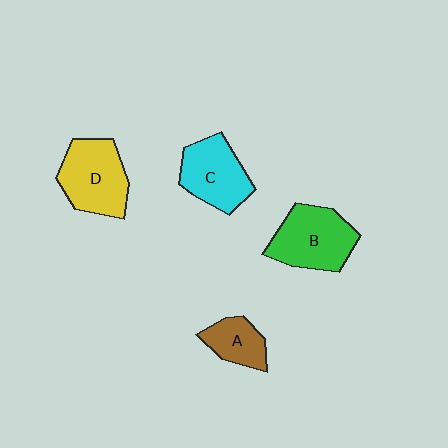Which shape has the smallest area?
Shape A (brown).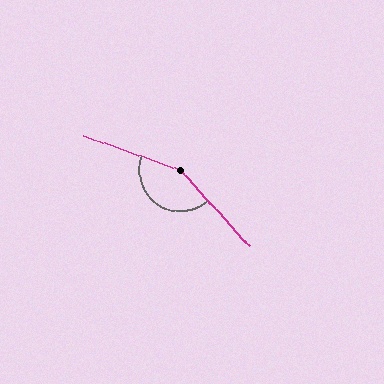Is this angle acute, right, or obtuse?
It is obtuse.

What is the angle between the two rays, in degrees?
Approximately 151 degrees.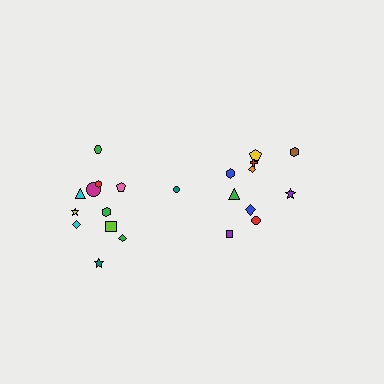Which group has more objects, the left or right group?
The left group.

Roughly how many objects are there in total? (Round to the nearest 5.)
Roughly 20 objects in total.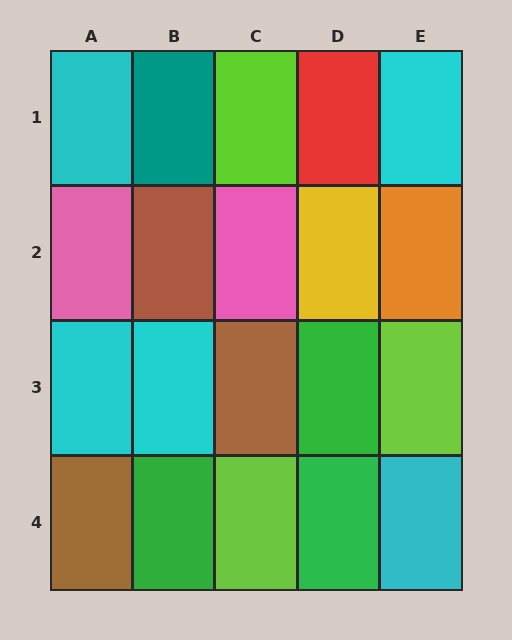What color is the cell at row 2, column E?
Orange.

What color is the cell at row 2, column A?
Pink.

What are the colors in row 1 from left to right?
Cyan, teal, lime, red, cyan.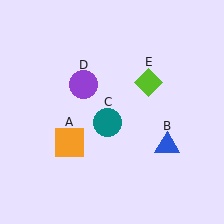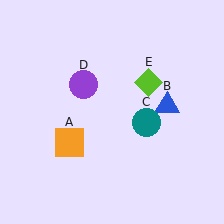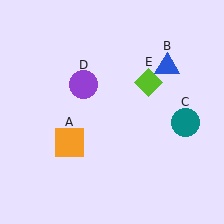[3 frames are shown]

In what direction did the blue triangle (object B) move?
The blue triangle (object B) moved up.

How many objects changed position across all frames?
2 objects changed position: blue triangle (object B), teal circle (object C).